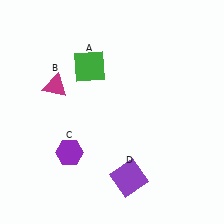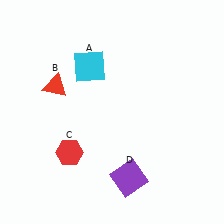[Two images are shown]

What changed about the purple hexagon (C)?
In Image 1, C is purple. In Image 2, it changed to red.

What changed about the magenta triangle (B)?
In Image 1, B is magenta. In Image 2, it changed to red.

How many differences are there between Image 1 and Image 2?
There are 3 differences between the two images.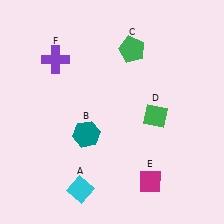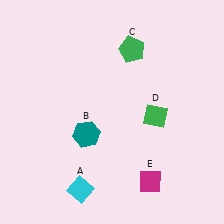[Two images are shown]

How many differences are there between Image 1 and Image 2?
There is 1 difference between the two images.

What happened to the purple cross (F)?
The purple cross (F) was removed in Image 2. It was in the top-left area of Image 1.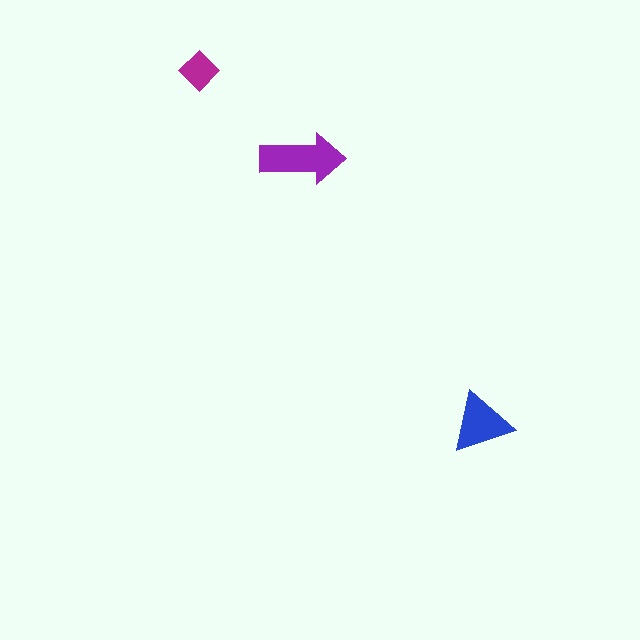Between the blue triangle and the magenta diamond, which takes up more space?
The blue triangle.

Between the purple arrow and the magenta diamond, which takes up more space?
The purple arrow.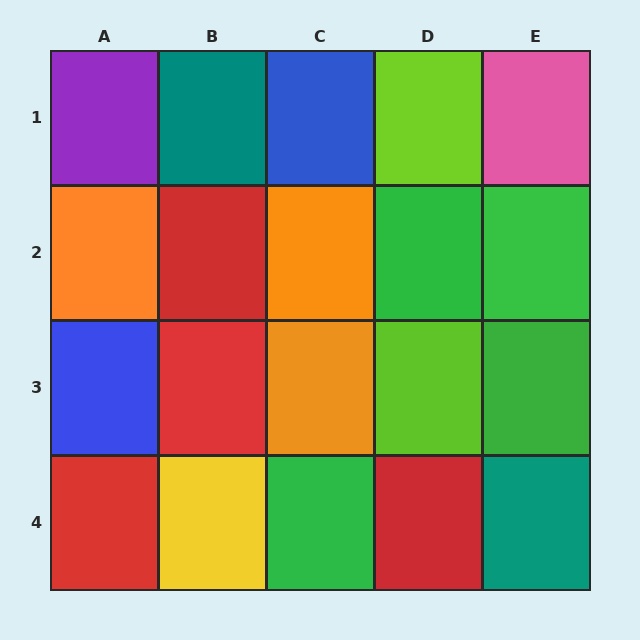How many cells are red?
4 cells are red.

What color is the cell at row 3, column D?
Lime.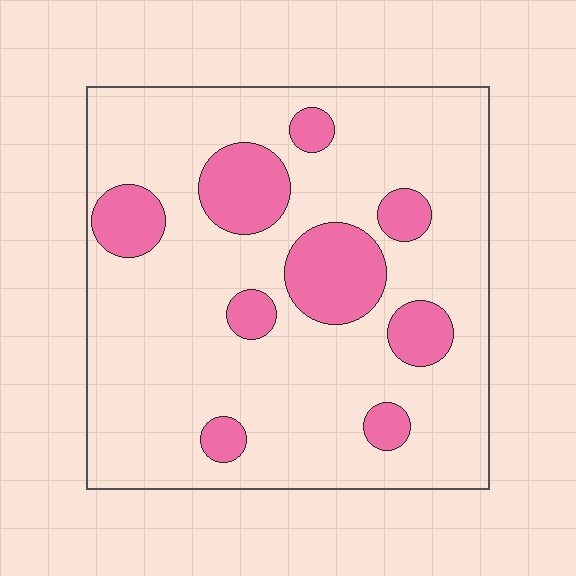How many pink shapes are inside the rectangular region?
9.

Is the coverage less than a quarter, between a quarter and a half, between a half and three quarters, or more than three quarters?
Less than a quarter.